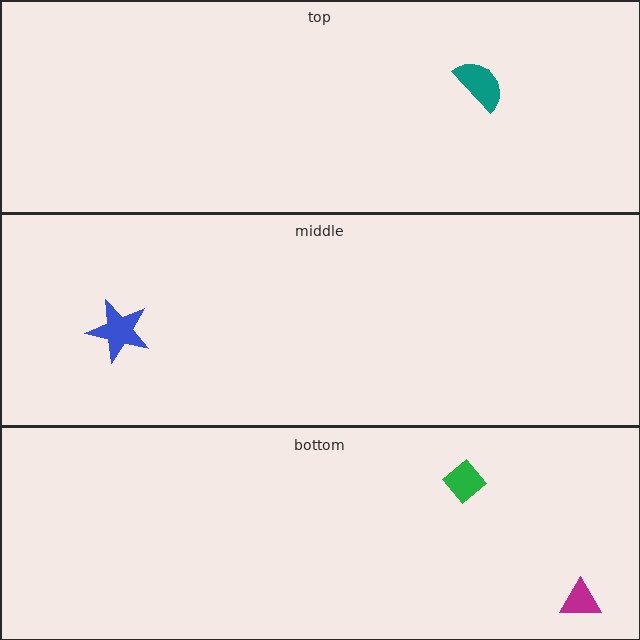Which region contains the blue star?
The middle region.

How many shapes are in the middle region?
1.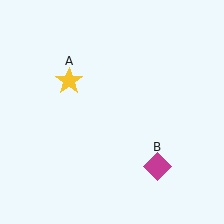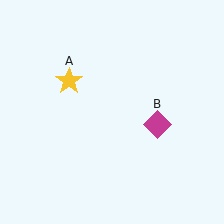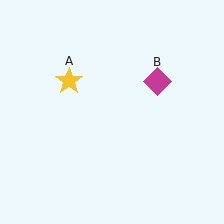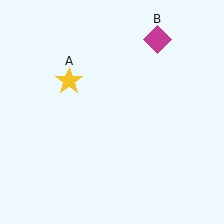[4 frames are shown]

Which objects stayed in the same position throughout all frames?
Yellow star (object A) remained stationary.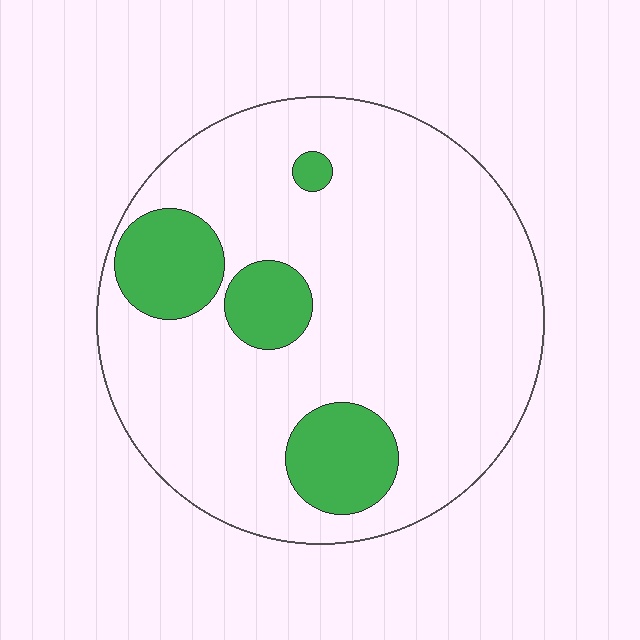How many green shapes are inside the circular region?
4.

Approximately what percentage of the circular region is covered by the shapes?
Approximately 15%.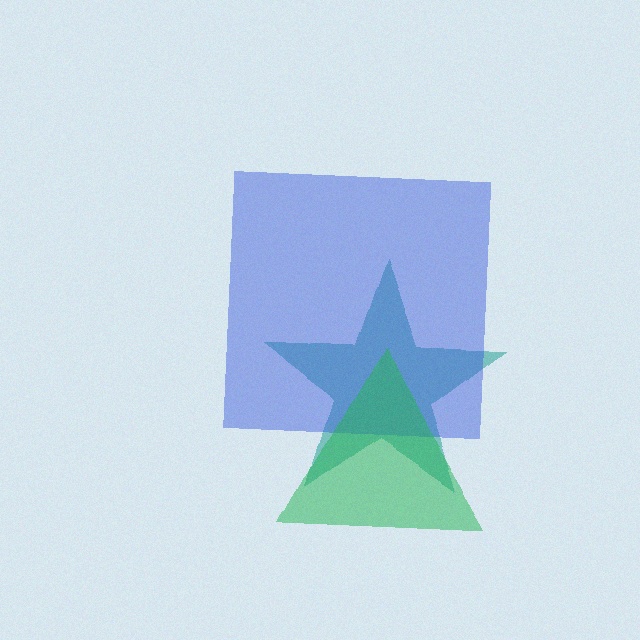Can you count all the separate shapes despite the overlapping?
Yes, there are 3 separate shapes.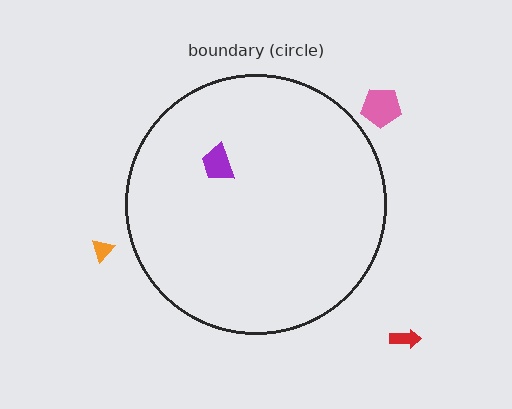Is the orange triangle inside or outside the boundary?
Outside.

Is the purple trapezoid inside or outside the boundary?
Inside.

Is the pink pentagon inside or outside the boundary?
Outside.